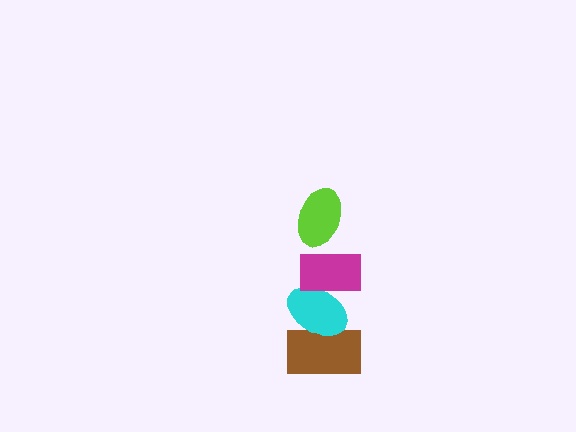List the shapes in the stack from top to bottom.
From top to bottom: the lime ellipse, the magenta rectangle, the cyan ellipse, the brown rectangle.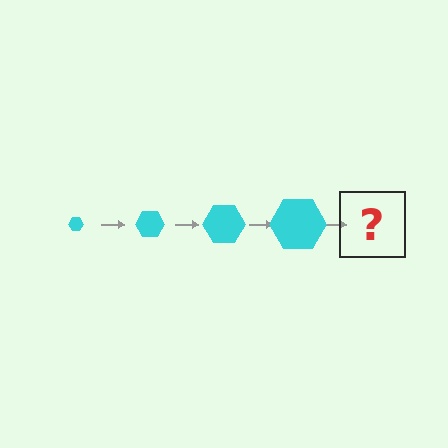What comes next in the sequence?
The next element should be a cyan hexagon, larger than the previous one.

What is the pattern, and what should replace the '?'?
The pattern is that the hexagon gets progressively larger each step. The '?' should be a cyan hexagon, larger than the previous one.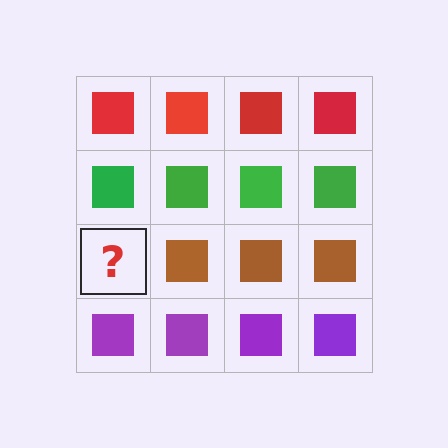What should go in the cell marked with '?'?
The missing cell should contain a brown square.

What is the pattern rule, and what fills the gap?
The rule is that each row has a consistent color. The gap should be filled with a brown square.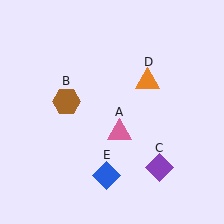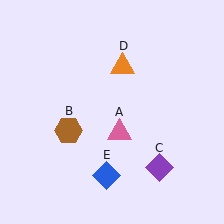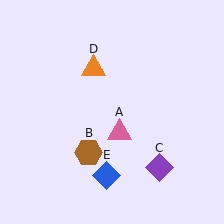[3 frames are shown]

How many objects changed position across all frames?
2 objects changed position: brown hexagon (object B), orange triangle (object D).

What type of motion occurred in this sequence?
The brown hexagon (object B), orange triangle (object D) rotated counterclockwise around the center of the scene.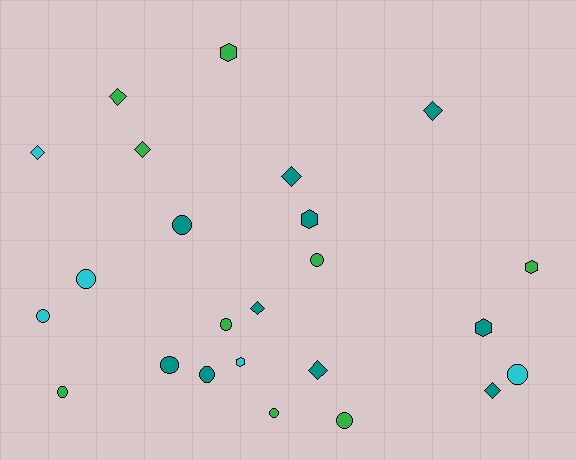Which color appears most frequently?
Teal, with 10 objects.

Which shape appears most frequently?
Circle, with 11 objects.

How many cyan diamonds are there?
There is 1 cyan diamond.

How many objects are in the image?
There are 24 objects.